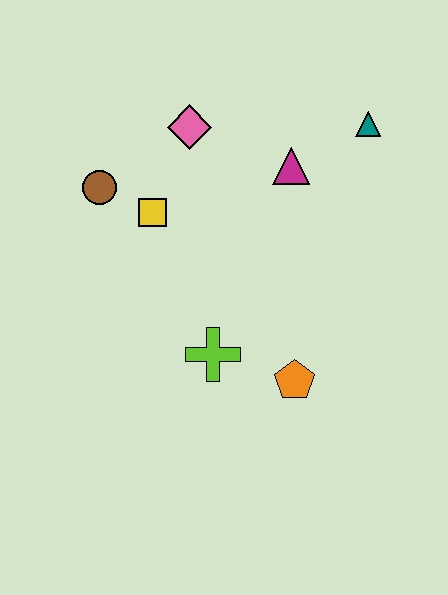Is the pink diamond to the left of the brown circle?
No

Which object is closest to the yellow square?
The brown circle is closest to the yellow square.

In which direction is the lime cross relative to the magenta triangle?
The lime cross is below the magenta triangle.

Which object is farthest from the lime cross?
The teal triangle is farthest from the lime cross.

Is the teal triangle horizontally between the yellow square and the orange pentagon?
No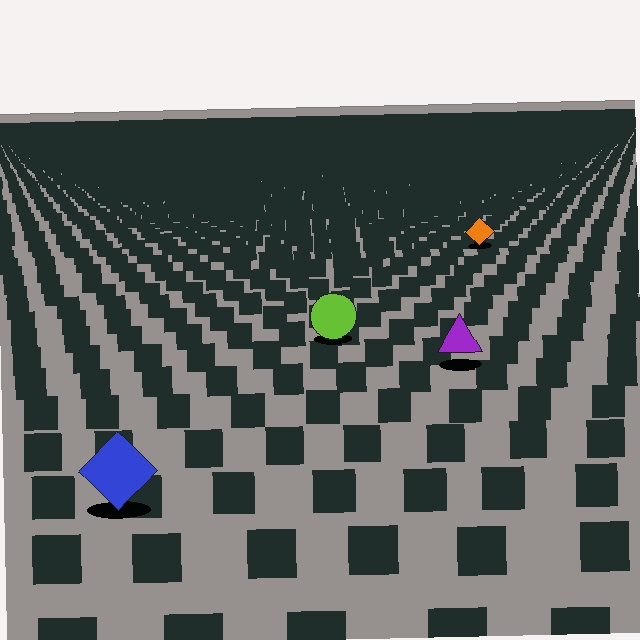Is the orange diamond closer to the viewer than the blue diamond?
No. The blue diamond is closer — you can tell from the texture gradient: the ground texture is coarser near it.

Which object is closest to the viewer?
The blue diamond is closest. The texture marks near it are larger and more spread out.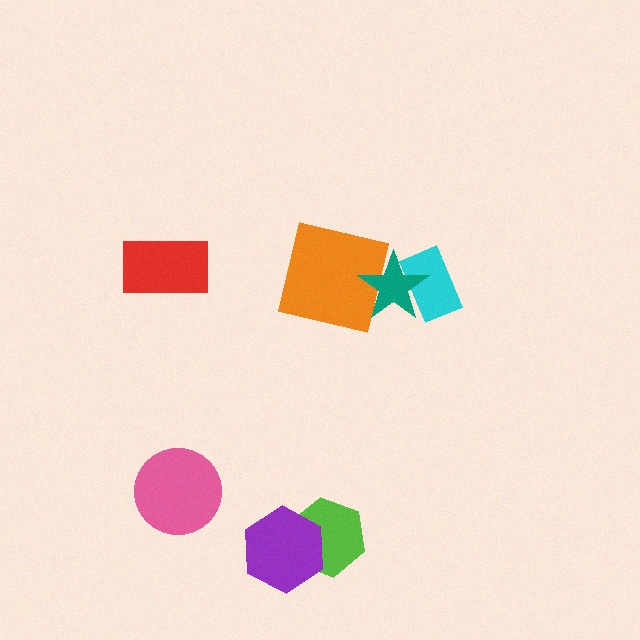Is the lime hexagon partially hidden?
Yes, it is partially covered by another shape.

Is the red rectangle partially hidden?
No, no other shape covers it.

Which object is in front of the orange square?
The teal star is in front of the orange square.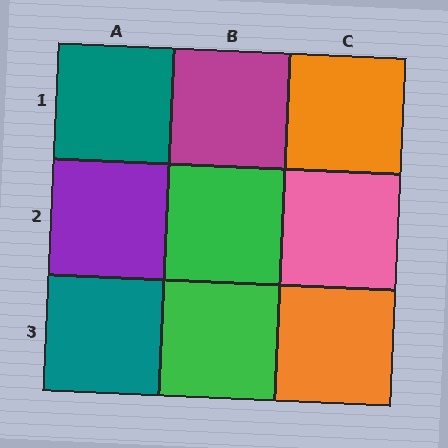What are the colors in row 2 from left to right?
Purple, green, pink.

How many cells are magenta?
1 cell is magenta.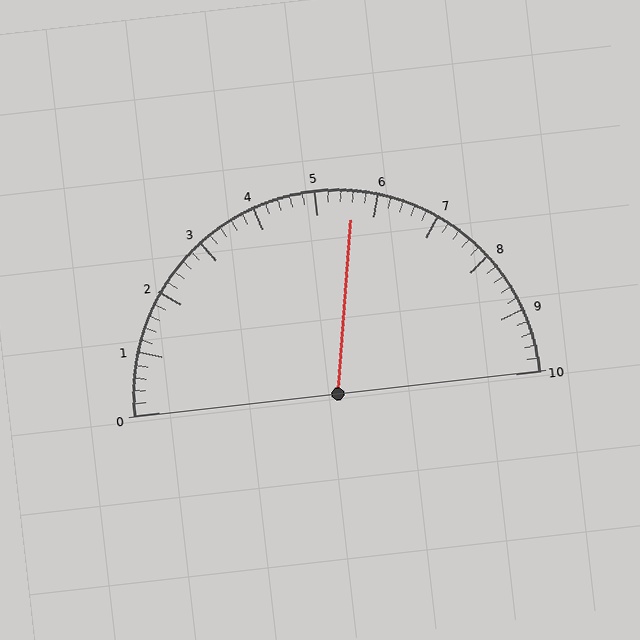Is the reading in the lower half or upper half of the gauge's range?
The reading is in the upper half of the range (0 to 10).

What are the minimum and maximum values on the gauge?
The gauge ranges from 0 to 10.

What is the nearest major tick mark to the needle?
The nearest major tick mark is 6.